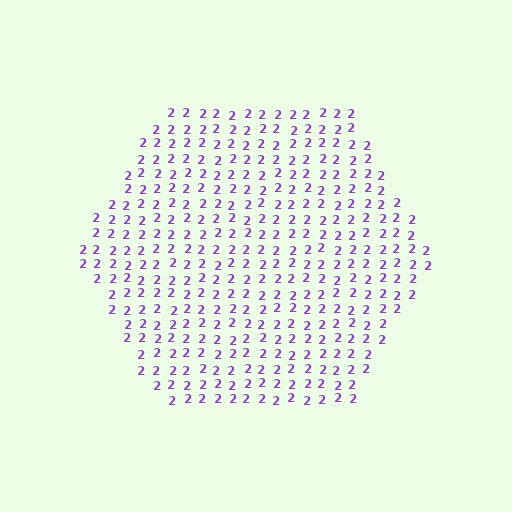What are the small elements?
The small elements are digit 2's.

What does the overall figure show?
The overall figure shows a hexagon.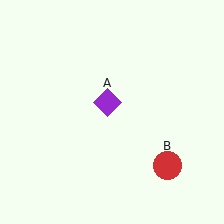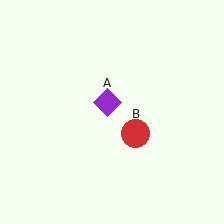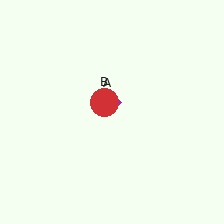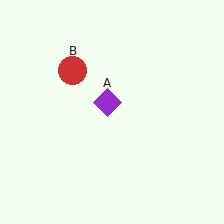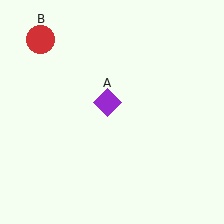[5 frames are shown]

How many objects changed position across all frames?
1 object changed position: red circle (object B).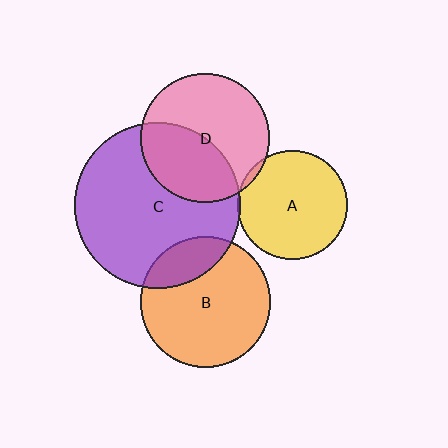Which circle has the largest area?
Circle C (purple).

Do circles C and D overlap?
Yes.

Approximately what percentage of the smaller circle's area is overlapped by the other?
Approximately 40%.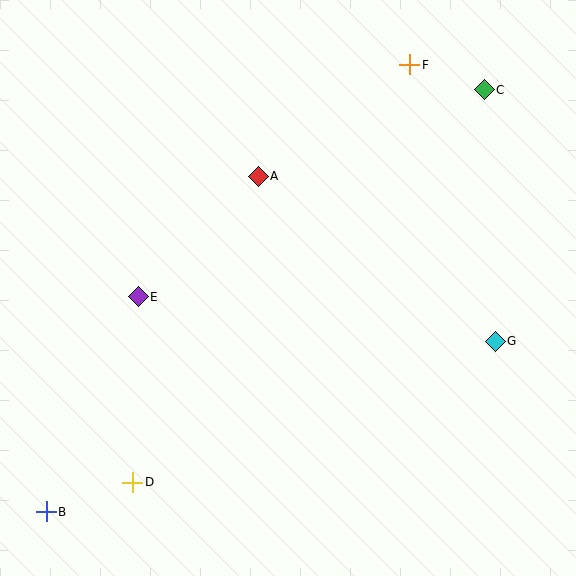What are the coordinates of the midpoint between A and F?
The midpoint between A and F is at (334, 120).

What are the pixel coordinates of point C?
Point C is at (484, 90).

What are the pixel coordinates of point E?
Point E is at (138, 297).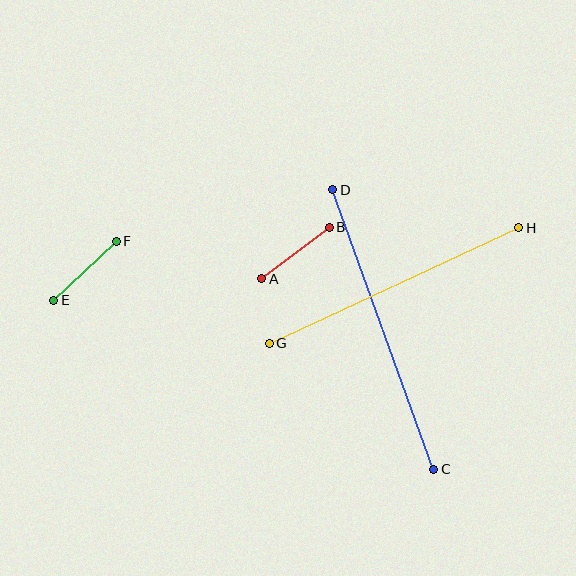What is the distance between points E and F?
The distance is approximately 86 pixels.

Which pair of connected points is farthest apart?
Points C and D are farthest apart.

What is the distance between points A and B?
The distance is approximately 85 pixels.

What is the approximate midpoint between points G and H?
The midpoint is at approximately (394, 286) pixels.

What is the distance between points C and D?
The distance is approximately 297 pixels.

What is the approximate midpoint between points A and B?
The midpoint is at approximately (295, 253) pixels.